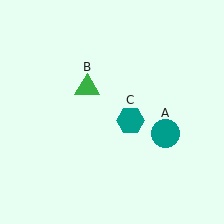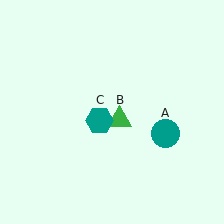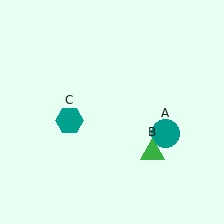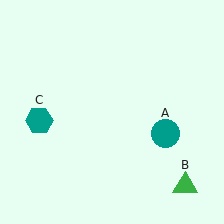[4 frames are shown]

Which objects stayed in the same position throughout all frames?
Teal circle (object A) remained stationary.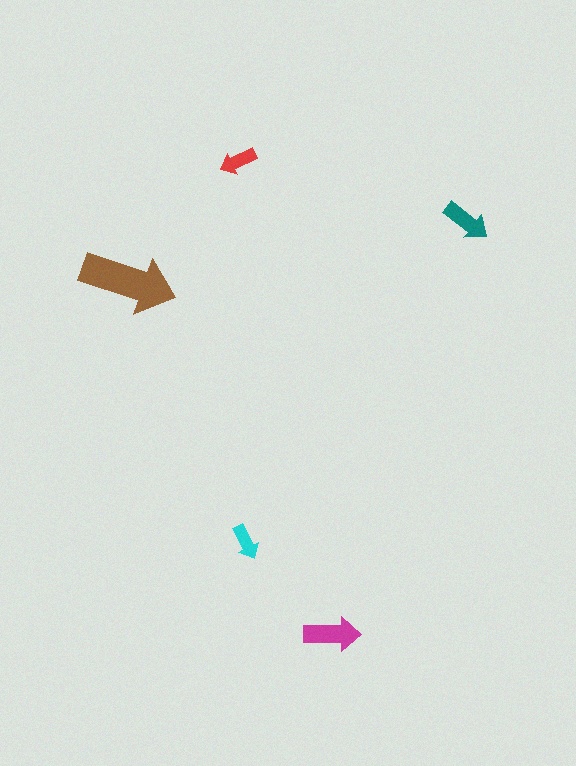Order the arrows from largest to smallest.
the brown one, the magenta one, the teal one, the red one, the cyan one.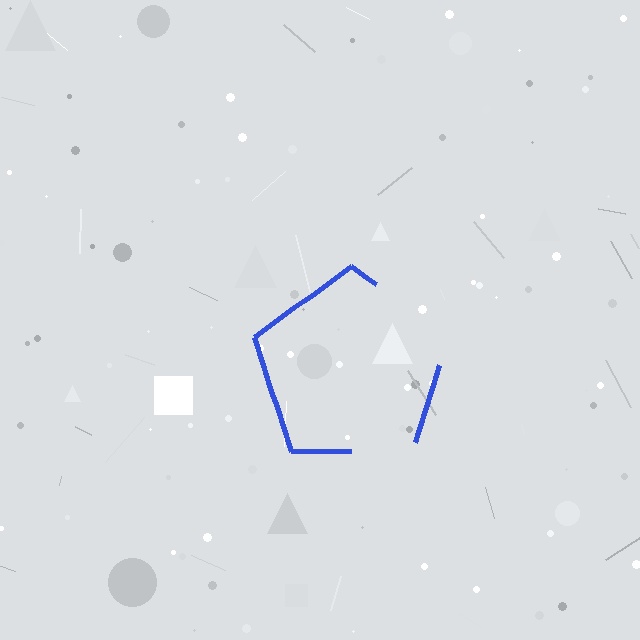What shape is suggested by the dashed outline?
The dashed outline suggests a pentagon.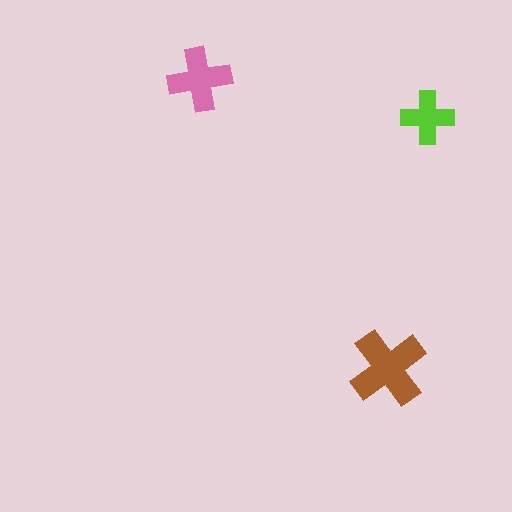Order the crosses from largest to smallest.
the brown one, the pink one, the lime one.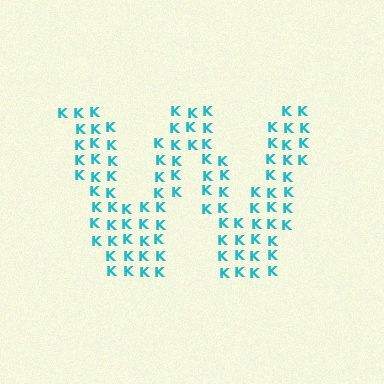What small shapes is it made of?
It is made of small letter K's.